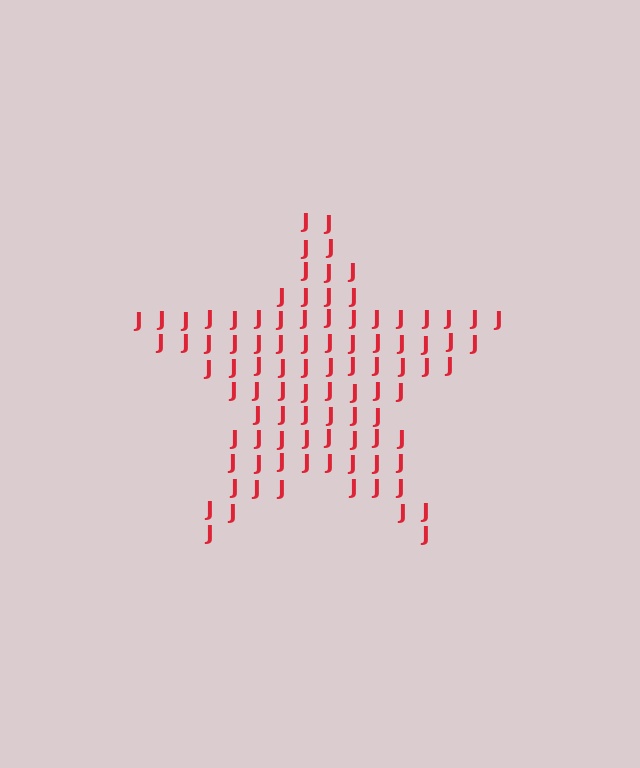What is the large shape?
The large shape is a star.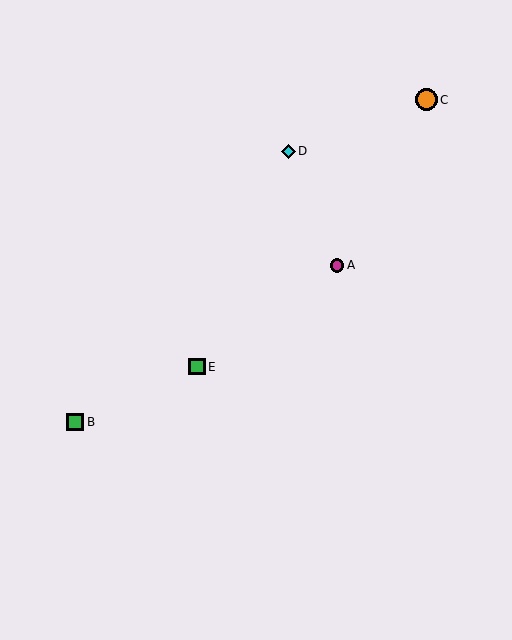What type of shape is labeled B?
Shape B is a green square.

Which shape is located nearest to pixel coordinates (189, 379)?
The green square (labeled E) at (197, 367) is nearest to that location.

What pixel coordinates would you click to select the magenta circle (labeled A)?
Click at (337, 265) to select the magenta circle A.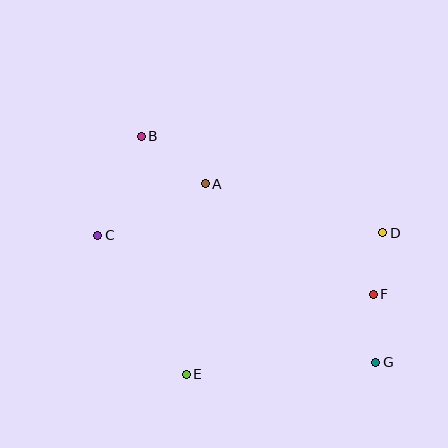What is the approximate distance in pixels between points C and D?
The distance between C and D is approximately 285 pixels.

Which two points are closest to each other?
Points D and F are closest to each other.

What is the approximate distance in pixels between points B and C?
The distance between B and C is approximately 108 pixels.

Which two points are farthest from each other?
Points B and G are farthest from each other.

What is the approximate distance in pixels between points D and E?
The distance between D and E is approximately 242 pixels.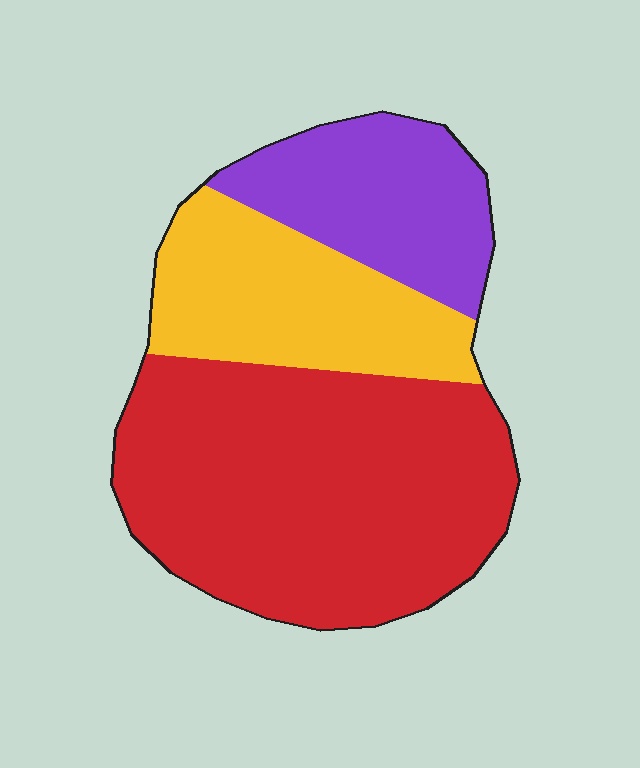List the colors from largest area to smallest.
From largest to smallest: red, yellow, purple.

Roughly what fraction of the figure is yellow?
Yellow covers 25% of the figure.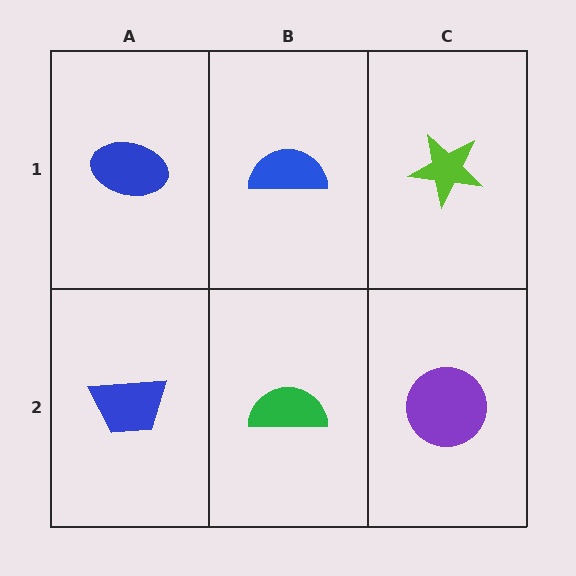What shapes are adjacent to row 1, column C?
A purple circle (row 2, column C), a blue semicircle (row 1, column B).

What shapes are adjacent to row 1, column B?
A green semicircle (row 2, column B), a blue ellipse (row 1, column A), a lime star (row 1, column C).